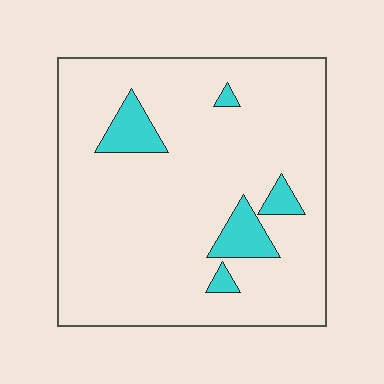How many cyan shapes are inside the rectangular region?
5.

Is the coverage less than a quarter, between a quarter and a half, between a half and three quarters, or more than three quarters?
Less than a quarter.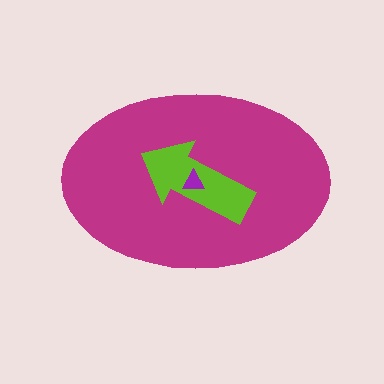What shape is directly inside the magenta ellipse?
The lime arrow.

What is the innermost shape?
The purple triangle.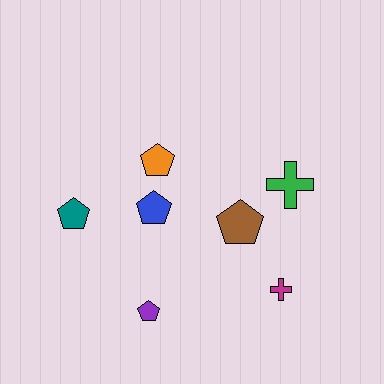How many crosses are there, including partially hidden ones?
There are 2 crosses.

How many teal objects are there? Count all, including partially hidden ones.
There is 1 teal object.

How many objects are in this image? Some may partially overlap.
There are 7 objects.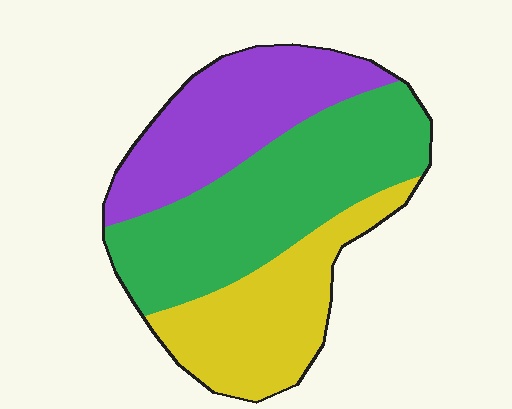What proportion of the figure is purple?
Purple takes up about one third (1/3) of the figure.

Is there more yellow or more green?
Green.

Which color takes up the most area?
Green, at roughly 45%.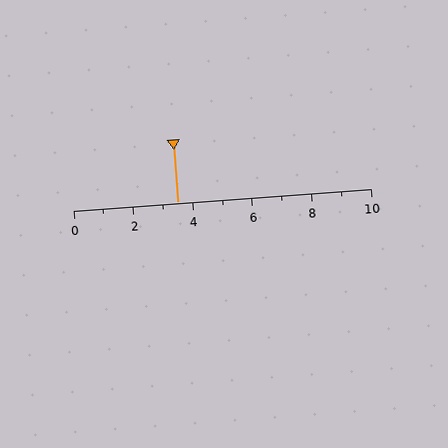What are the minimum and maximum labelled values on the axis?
The axis runs from 0 to 10.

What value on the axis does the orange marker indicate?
The marker indicates approximately 3.5.